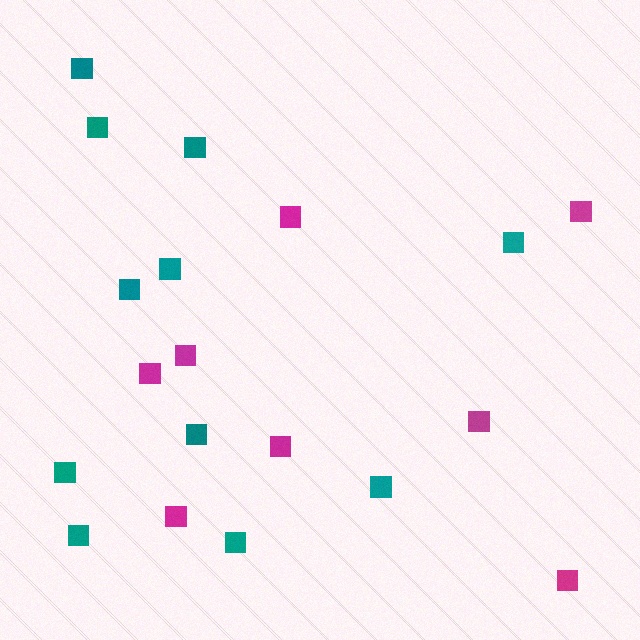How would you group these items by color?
There are 2 groups: one group of magenta squares (8) and one group of teal squares (11).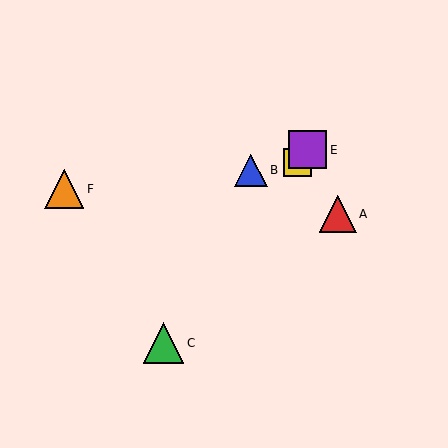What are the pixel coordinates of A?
Object A is at (338, 214).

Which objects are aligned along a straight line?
Objects C, D, E are aligned along a straight line.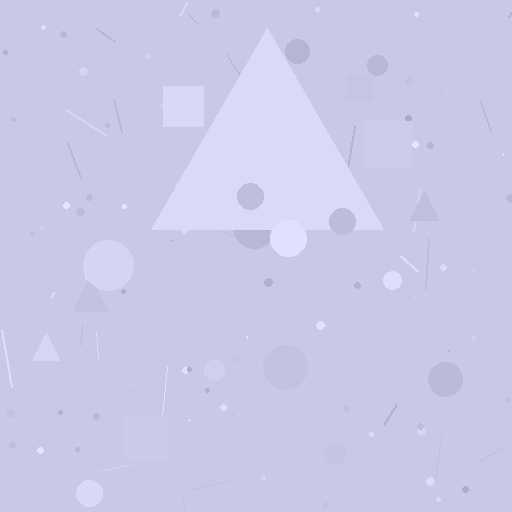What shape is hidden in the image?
A triangle is hidden in the image.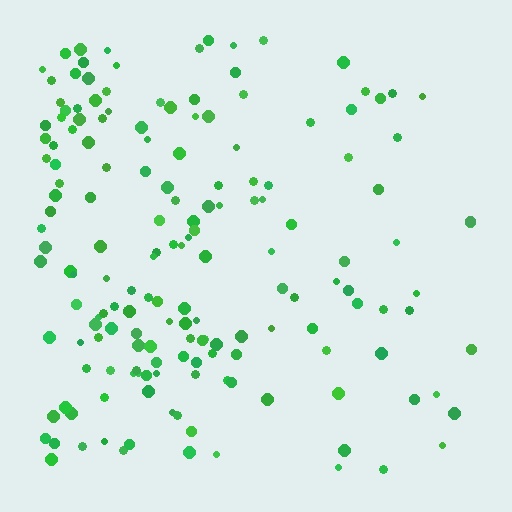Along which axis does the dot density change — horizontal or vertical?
Horizontal.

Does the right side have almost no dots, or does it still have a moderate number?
Still a moderate number, just noticeably fewer than the left.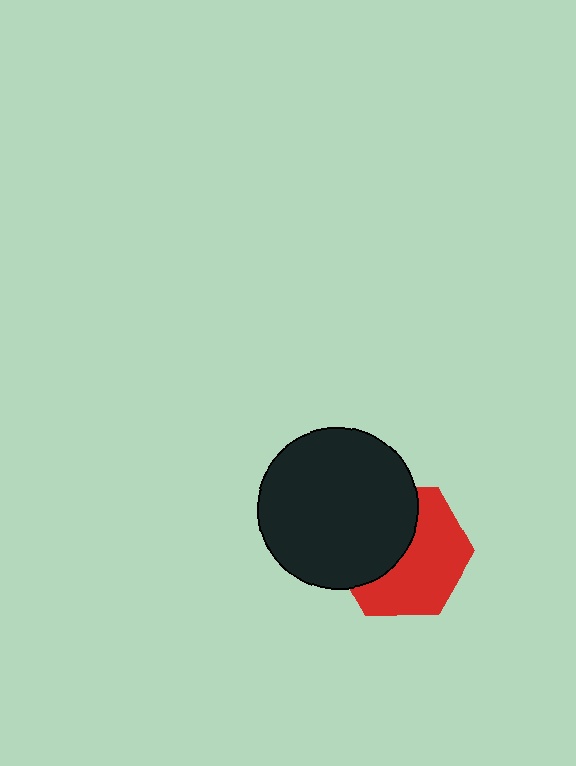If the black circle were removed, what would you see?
You would see the complete red hexagon.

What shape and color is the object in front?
The object in front is a black circle.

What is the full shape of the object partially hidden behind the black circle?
The partially hidden object is a red hexagon.